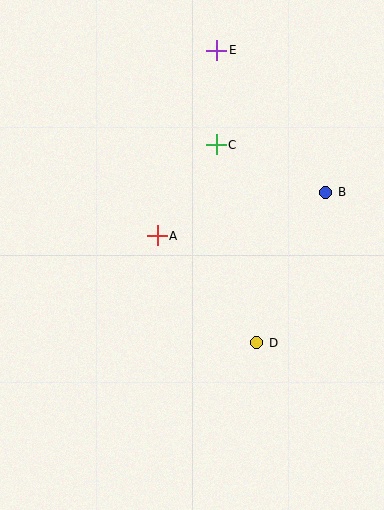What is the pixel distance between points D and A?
The distance between D and A is 146 pixels.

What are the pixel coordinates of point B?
Point B is at (326, 192).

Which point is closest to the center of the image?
Point A at (157, 236) is closest to the center.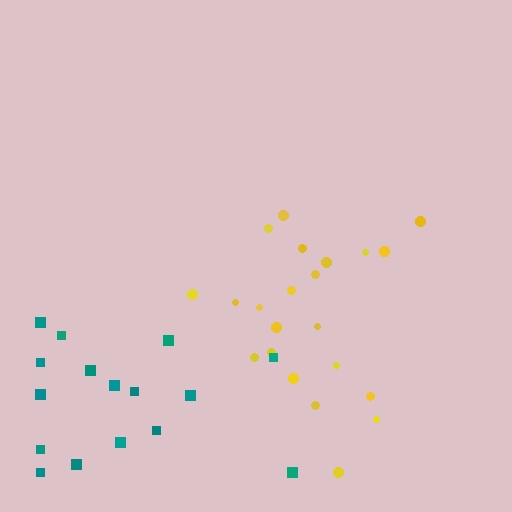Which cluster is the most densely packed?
Yellow.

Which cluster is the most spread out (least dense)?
Teal.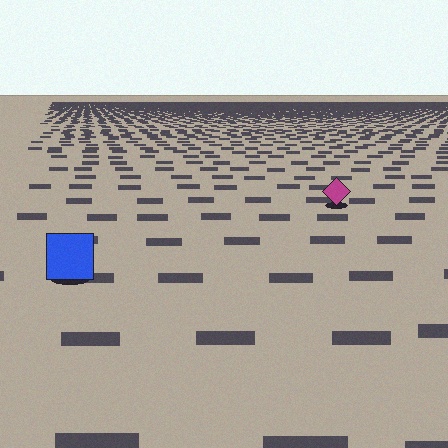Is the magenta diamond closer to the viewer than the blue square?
No. The blue square is closer — you can tell from the texture gradient: the ground texture is coarser near it.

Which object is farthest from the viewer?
The magenta diamond is farthest from the viewer. It appears smaller and the ground texture around it is denser.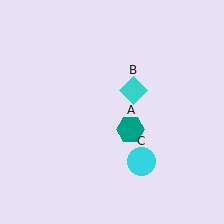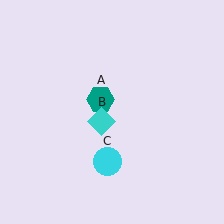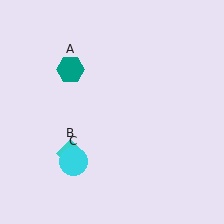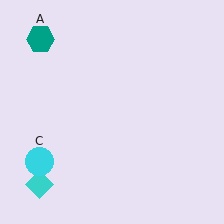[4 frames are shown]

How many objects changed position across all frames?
3 objects changed position: teal hexagon (object A), cyan diamond (object B), cyan circle (object C).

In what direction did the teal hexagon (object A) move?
The teal hexagon (object A) moved up and to the left.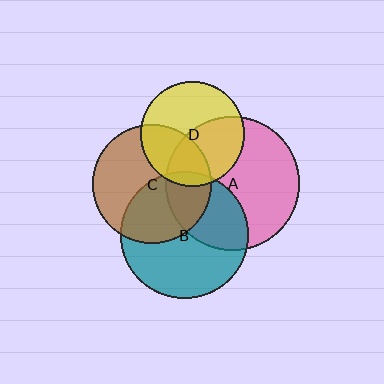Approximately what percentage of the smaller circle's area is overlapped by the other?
Approximately 35%.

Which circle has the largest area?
Circle A (pink).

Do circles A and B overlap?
Yes.